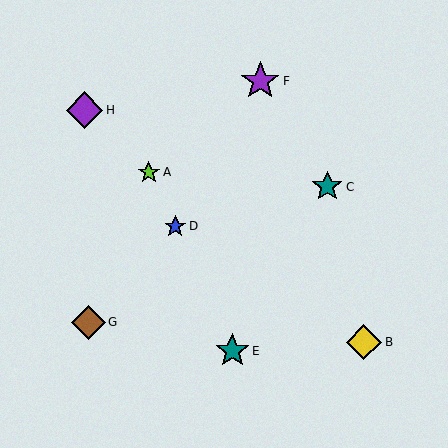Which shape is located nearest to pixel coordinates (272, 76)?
The purple star (labeled F) at (260, 81) is nearest to that location.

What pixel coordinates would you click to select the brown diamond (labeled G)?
Click at (88, 322) to select the brown diamond G.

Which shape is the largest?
The purple star (labeled F) is the largest.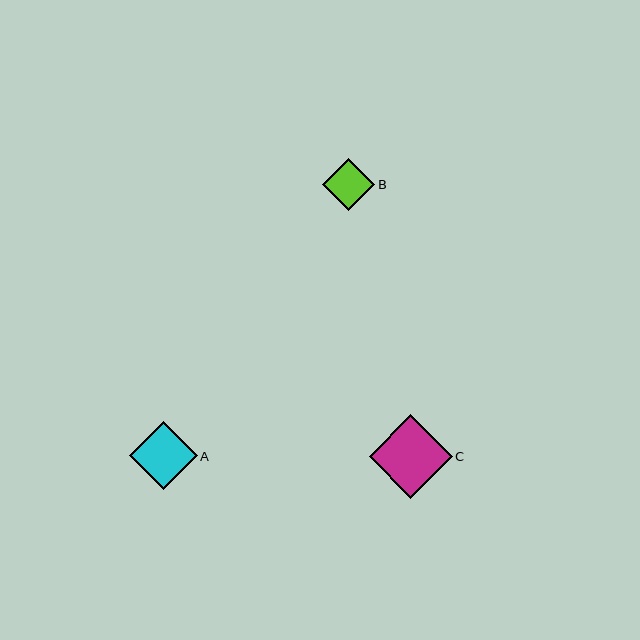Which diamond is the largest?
Diamond C is the largest with a size of approximately 83 pixels.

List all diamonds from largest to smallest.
From largest to smallest: C, A, B.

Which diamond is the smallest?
Diamond B is the smallest with a size of approximately 52 pixels.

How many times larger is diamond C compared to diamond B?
Diamond C is approximately 1.6 times the size of diamond B.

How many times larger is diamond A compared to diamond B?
Diamond A is approximately 1.3 times the size of diamond B.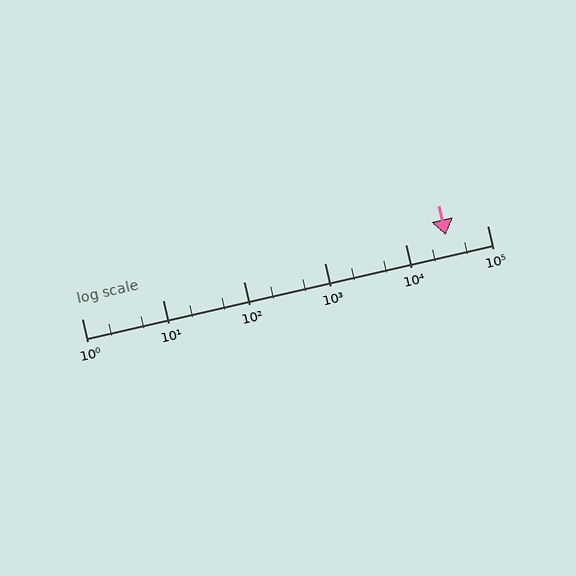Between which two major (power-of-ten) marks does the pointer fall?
The pointer is between 10000 and 100000.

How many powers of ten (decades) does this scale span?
The scale spans 5 decades, from 1 to 100000.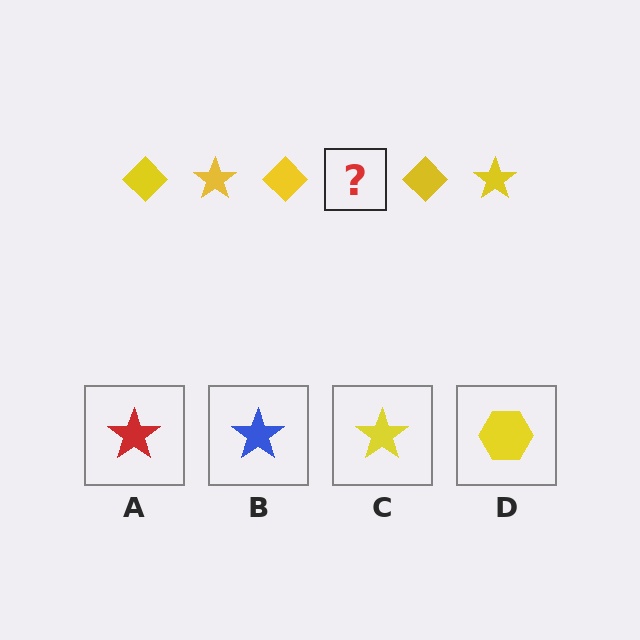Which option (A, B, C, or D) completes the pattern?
C.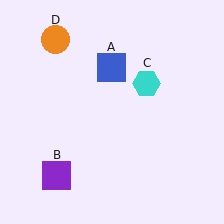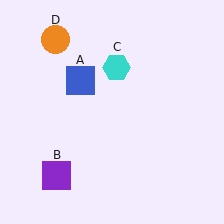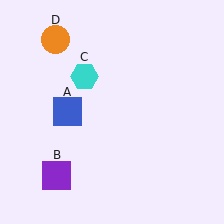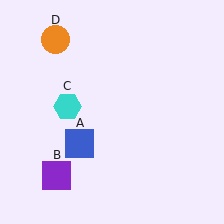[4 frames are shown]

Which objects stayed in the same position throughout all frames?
Purple square (object B) and orange circle (object D) remained stationary.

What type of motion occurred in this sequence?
The blue square (object A), cyan hexagon (object C) rotated counterclockwise around the center of the scene.